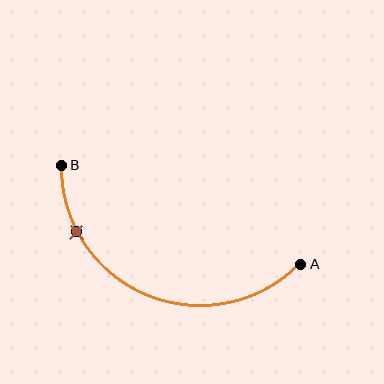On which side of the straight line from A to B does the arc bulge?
The arc bulges below the straight line connecting A and B.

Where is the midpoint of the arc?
The arc midpoint is the point on the curve farthest from the straight line joining A and B. It sits below that line.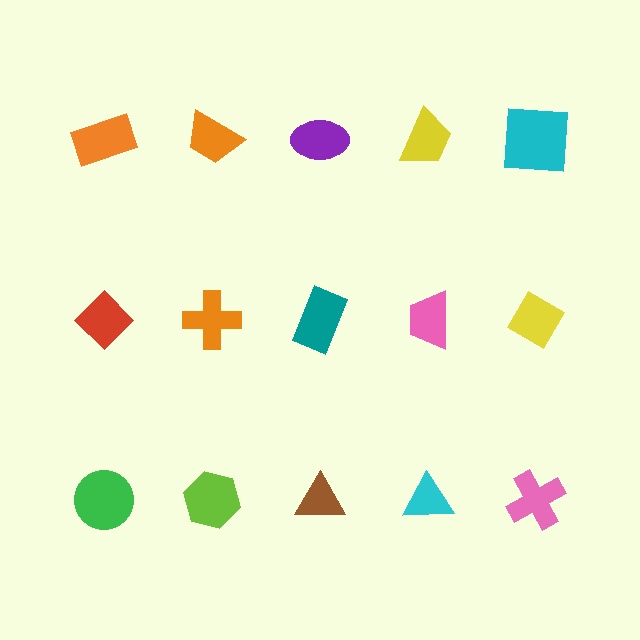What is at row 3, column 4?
A cyan triangle.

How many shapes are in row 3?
5 shapes.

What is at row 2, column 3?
A teal rectangle.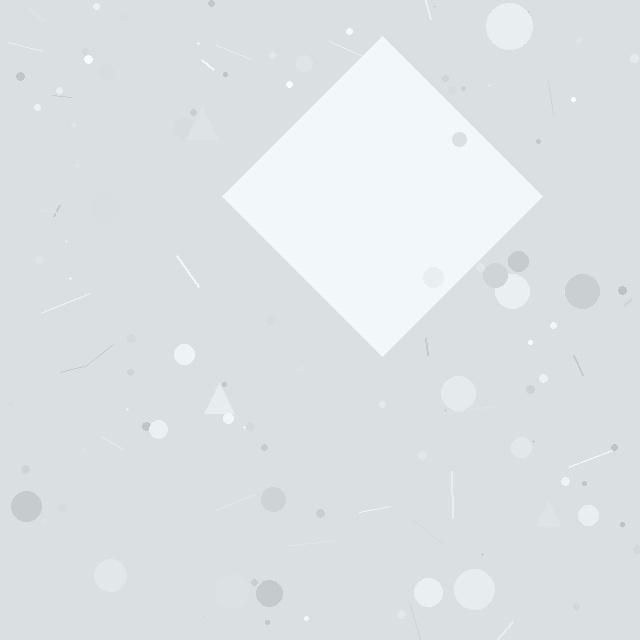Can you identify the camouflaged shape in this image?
The camouflaged shape is a diamond.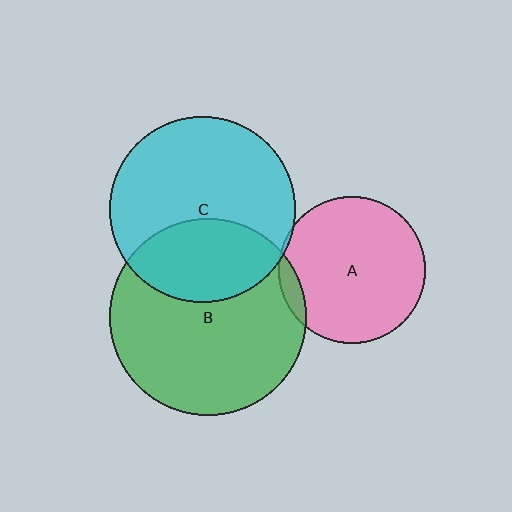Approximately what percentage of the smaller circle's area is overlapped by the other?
Approximately 5%.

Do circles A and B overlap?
Yes.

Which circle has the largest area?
Circle B (green).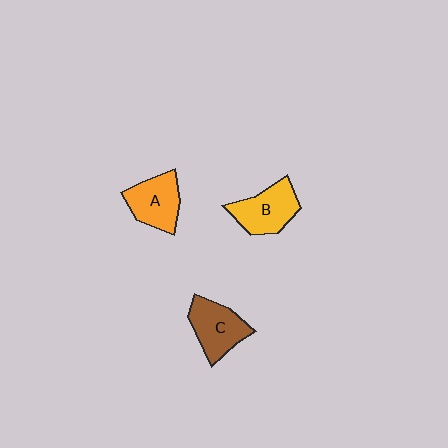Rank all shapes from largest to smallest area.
From largest to smallest: C (brown), B (yellow), A (orange).